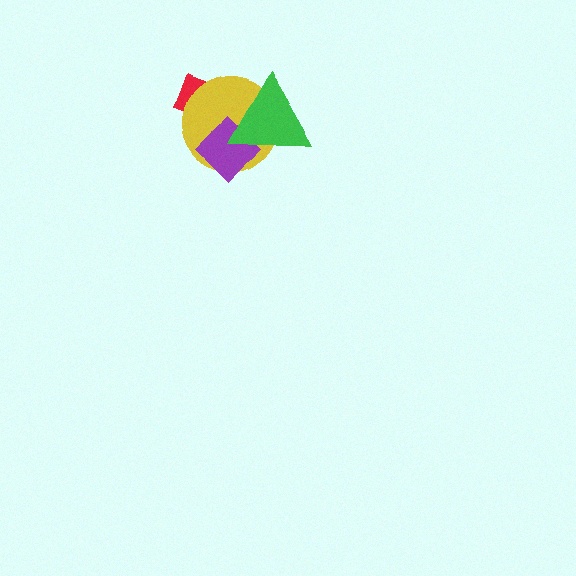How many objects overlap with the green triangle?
2 objects overlap with the green triangle.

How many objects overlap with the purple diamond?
2 objects overlap with the purple diamond.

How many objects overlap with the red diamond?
1 object overlaps with the red diamond.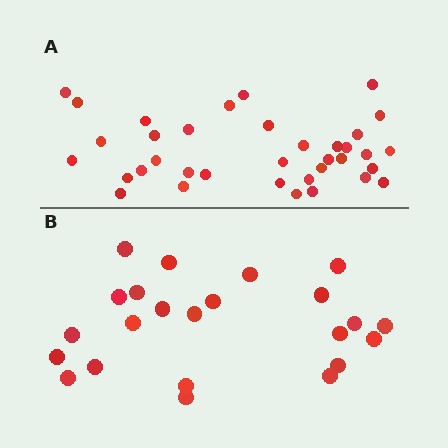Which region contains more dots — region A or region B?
Region A (the top region) has more dots.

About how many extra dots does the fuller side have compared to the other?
Region A has approximately 15 more dots than region B.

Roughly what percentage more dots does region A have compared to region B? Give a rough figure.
About 55% more.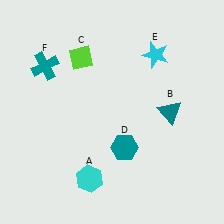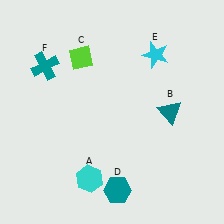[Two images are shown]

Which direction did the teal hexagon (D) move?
The teal hexagon (D) moved down.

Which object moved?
The teal hexagon (D) moved down.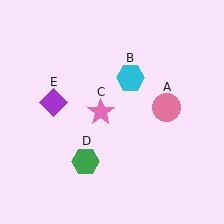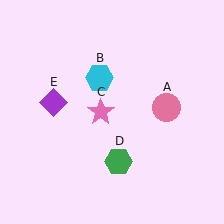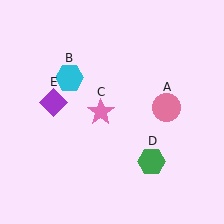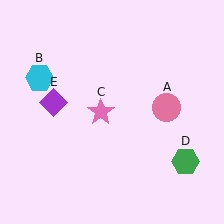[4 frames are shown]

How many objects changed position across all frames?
2 objects changed position: cyan hexagon (object B), green hexagon (object D).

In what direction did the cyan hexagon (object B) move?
The cyan hexagon (object B) moved left.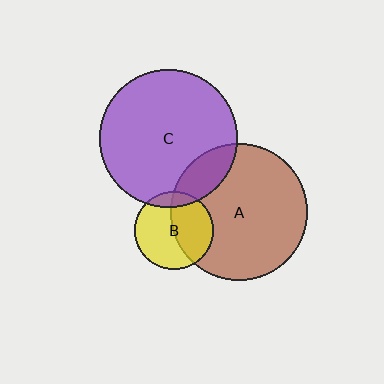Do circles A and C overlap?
Yes.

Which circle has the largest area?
Circle C (purple).